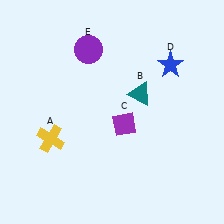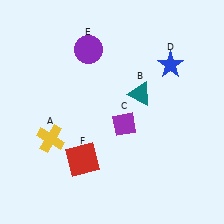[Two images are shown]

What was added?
A red square (F) was added in Image 2.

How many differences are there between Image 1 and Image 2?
There is 1 difference between the two images.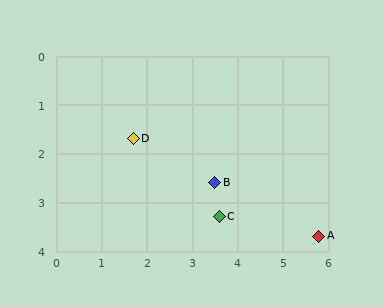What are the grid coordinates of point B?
Point B is at approximately (3.5, 2.6).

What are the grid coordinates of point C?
Point C is at approximately (3.6, 3.3).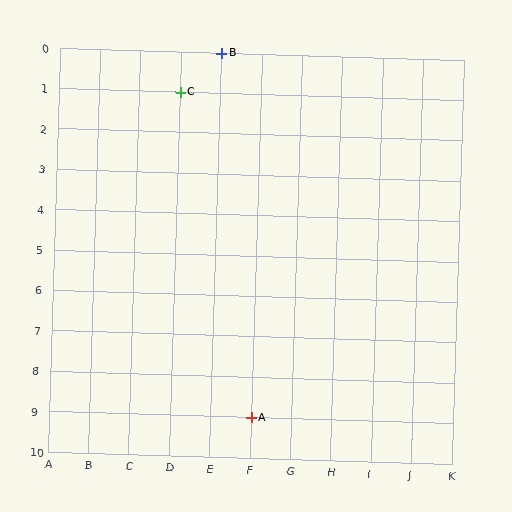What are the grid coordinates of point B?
Point B is at grid coordinates (E, 0).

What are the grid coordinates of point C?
Point C is at grid coordinates (D, 1).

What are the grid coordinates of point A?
Point A is at grid coordinates (F, 9).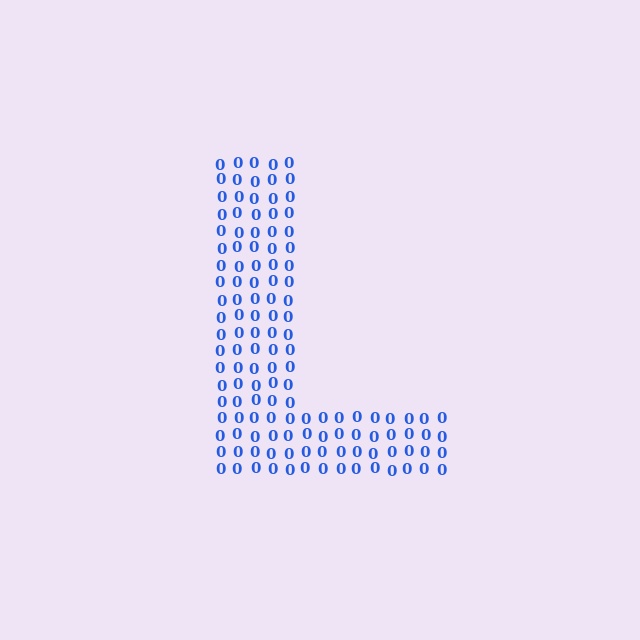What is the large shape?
The large shape is the letter L.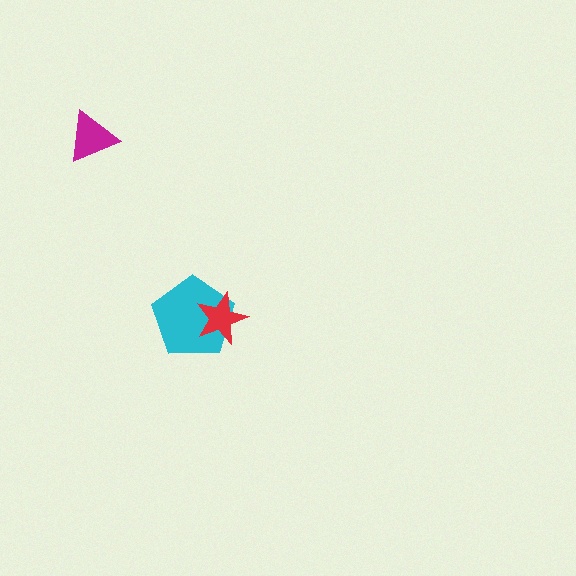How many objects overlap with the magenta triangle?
0 objects overlap with the magenta triangle.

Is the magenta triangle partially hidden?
No, no other shape covers it.